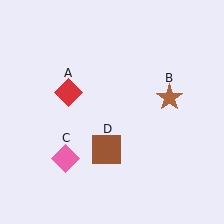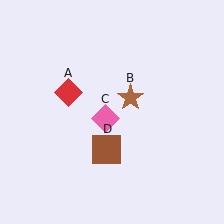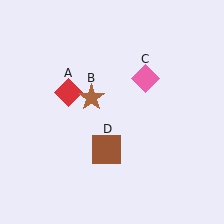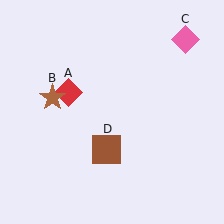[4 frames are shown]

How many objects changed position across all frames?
2 objects changed position: brown star (object B), pink diamond (object C).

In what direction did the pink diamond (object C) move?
The pink diamond (object C) moved up and to the right.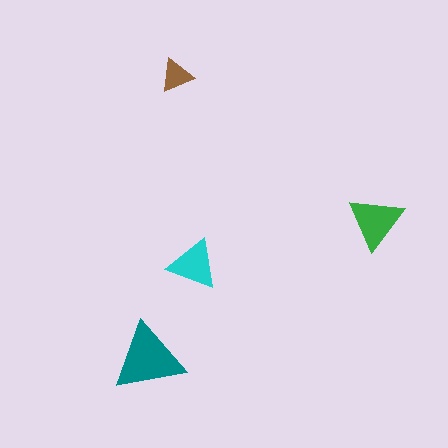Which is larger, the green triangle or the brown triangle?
The green one.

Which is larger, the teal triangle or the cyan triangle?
The teal one.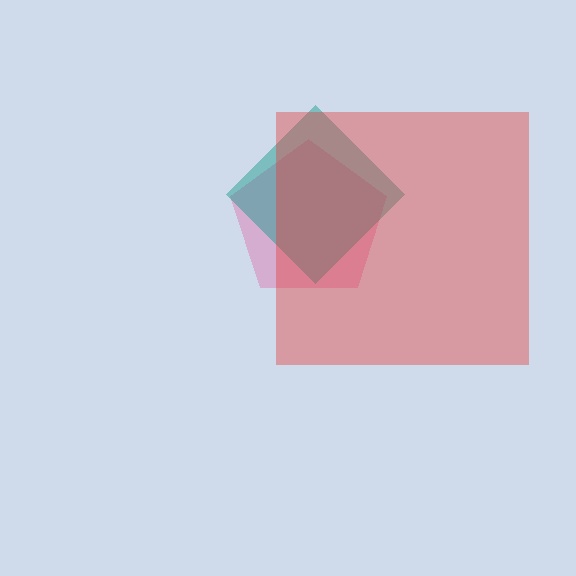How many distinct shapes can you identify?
There are 3 distinct shapes: a pink pentagon, a teal diamond, a red square.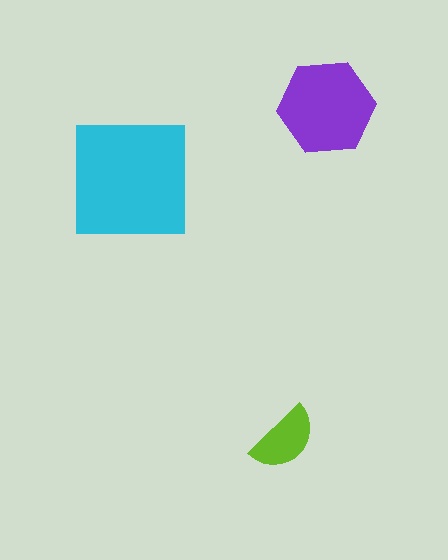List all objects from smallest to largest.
The lime semicircle, the purple hexagon, the cyan square.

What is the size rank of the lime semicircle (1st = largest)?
3rd.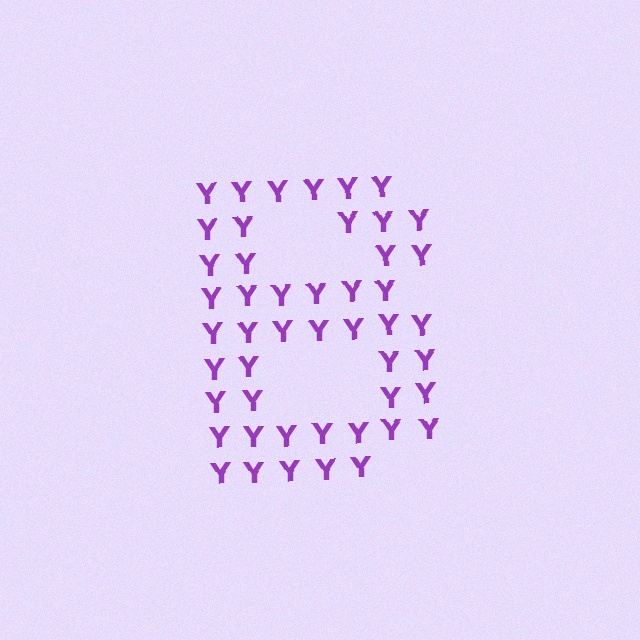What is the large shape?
The large shape is the letter B.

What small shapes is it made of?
It is made of small letter Y's.